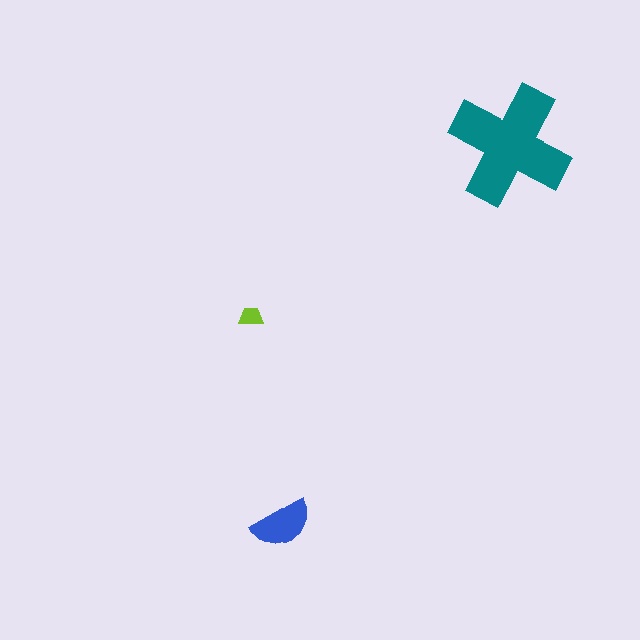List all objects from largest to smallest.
The teal cross, the blue semicircle, the lime trapezoid.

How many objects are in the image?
There are 3 objects in the image.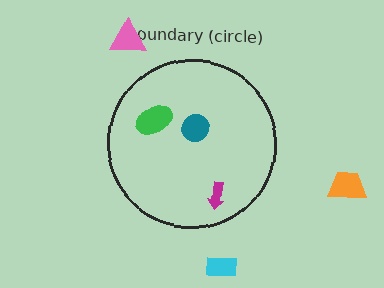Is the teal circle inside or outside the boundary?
Inside.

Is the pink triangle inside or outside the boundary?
Outside.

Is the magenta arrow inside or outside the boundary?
Inside.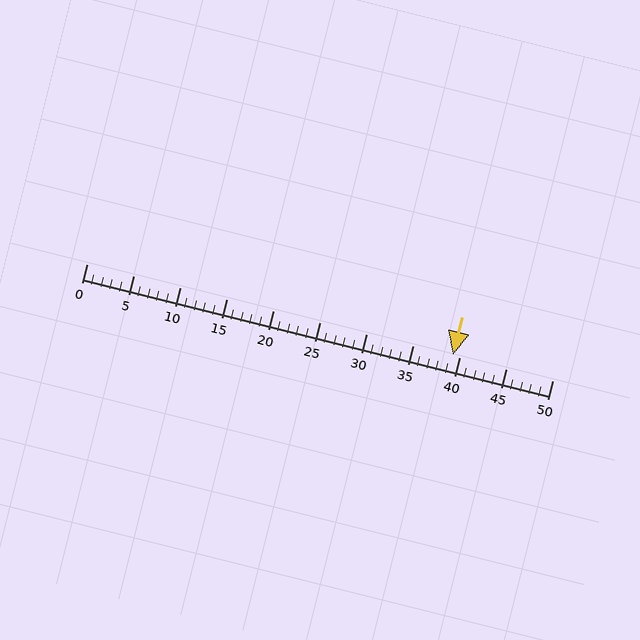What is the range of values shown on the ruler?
The ruler shows values from 0 to 50.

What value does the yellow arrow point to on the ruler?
The yellow arrow points to approximately 39.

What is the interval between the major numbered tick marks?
The major tick marks are spaced 5 units apart.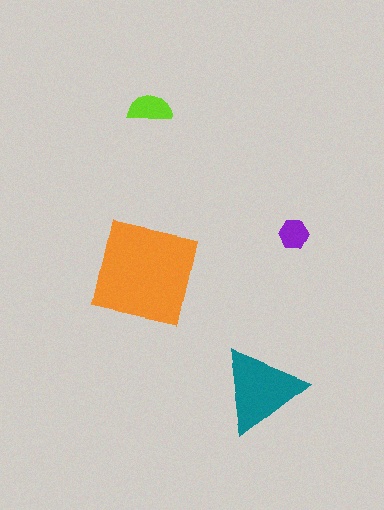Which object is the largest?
The orange square.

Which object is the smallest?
The purple hexagon.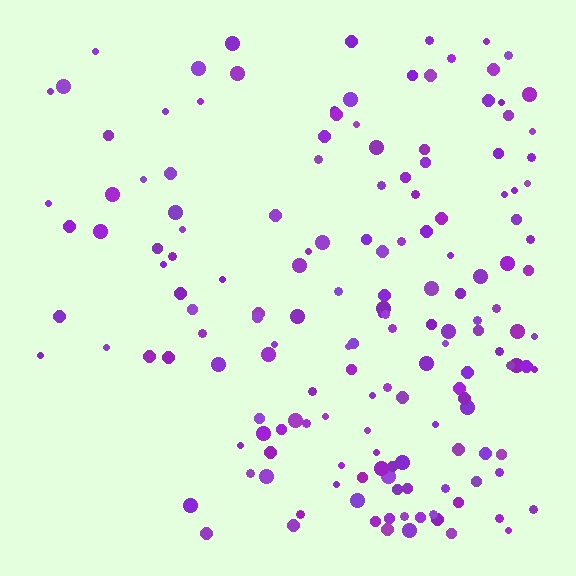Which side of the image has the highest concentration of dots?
The right.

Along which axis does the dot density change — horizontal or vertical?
Horizontal.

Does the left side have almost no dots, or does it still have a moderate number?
Still a moderate number, just noticeably fewer than the right.